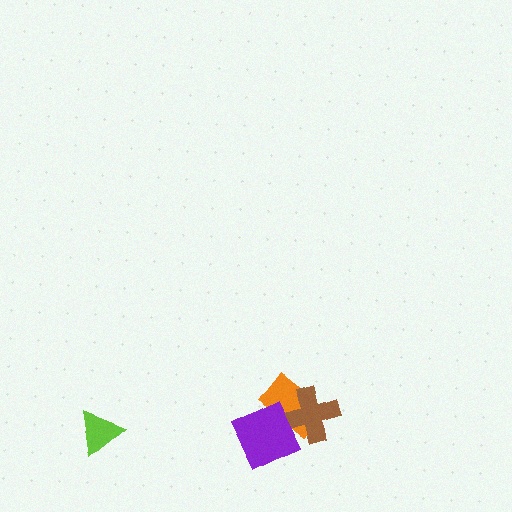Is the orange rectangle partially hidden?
Yes, it is partially covered by another shape.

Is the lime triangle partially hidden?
No, no other shape covers it.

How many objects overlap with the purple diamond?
2 objects overlap with the purple diamond.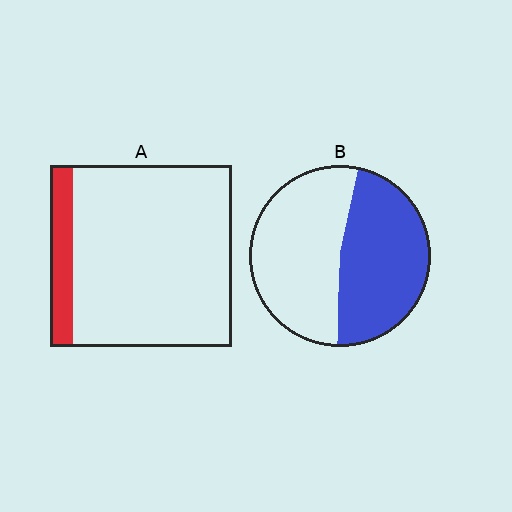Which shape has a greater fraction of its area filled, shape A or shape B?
Shape B.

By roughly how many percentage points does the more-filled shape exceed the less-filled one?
By roughly 35 percentage points (B over A).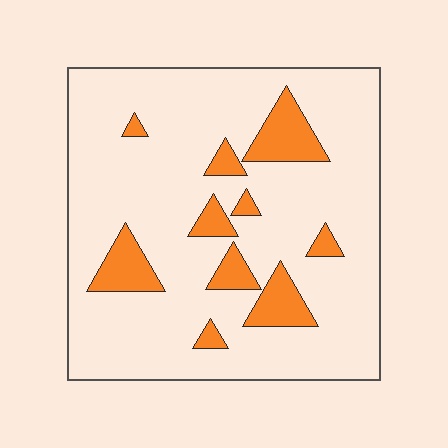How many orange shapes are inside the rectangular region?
10.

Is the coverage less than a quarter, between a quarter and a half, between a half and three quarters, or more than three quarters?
Less than a quarter.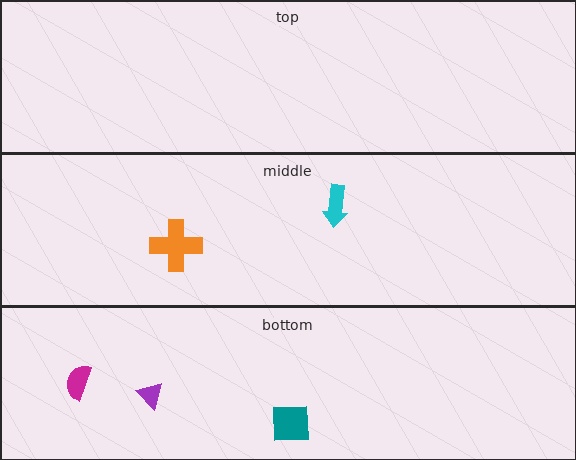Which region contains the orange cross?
The middle region.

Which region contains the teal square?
The bottom region.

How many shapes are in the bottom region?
3.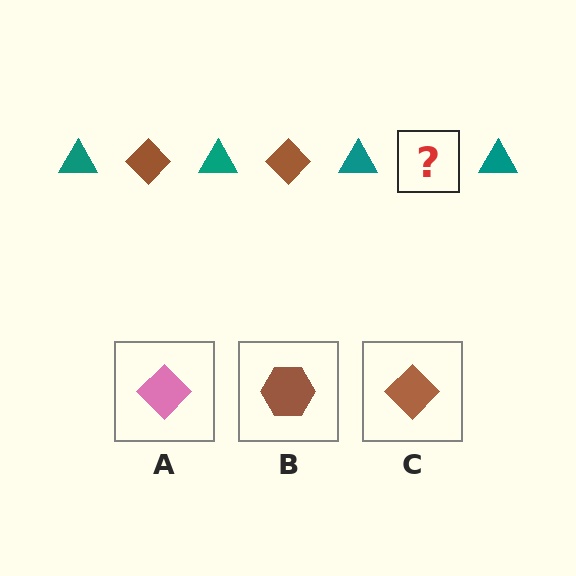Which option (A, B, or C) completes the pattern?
C.